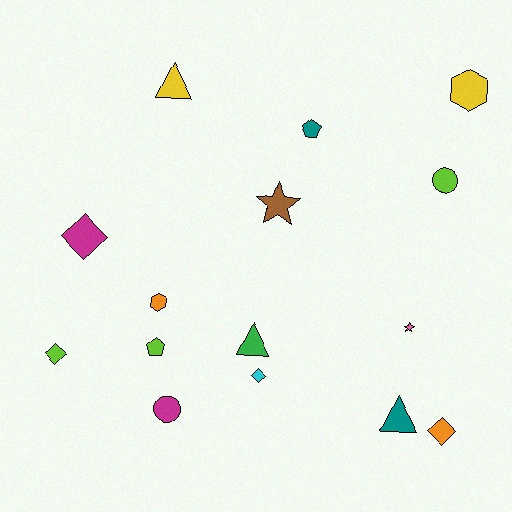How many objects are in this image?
There are 15 objects.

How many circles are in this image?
There are 2 circles.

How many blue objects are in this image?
There are no blue objects.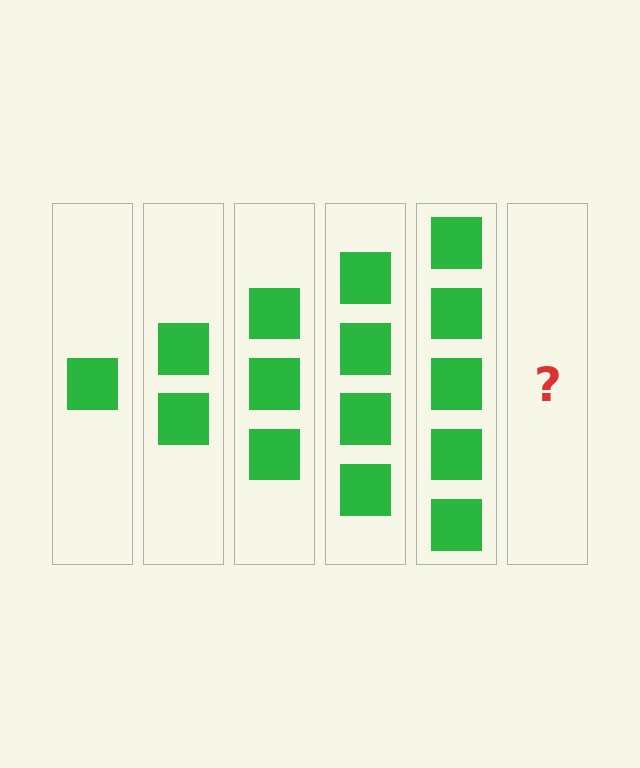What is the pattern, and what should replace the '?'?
The pattern is that each step adds one more square. The '?' should be 6 squares.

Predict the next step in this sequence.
The next step is 6 squares.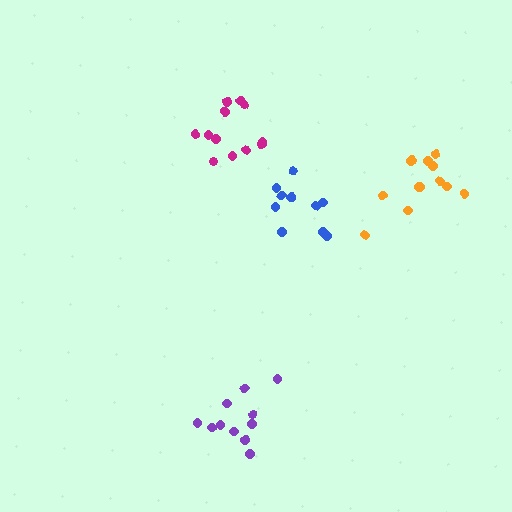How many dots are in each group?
Group 1: 12 dots, Group 2: 10 dots, Group 3: 13 dots, Group 4: 11 dots (46 total).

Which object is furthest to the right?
The orange cluster is rightmost.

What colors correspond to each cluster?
The clusters are colored: magenta, blue, orange, purple.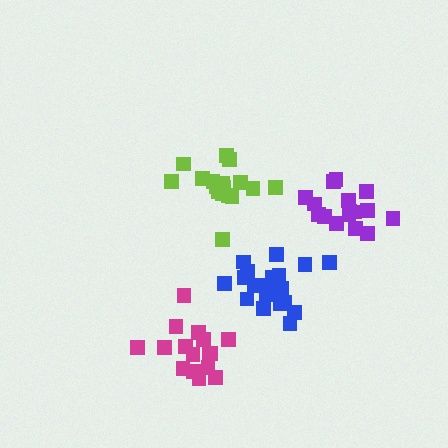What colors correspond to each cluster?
The clusters are colored: purple, lime, blue, magenta.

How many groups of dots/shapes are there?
There are 4 groups.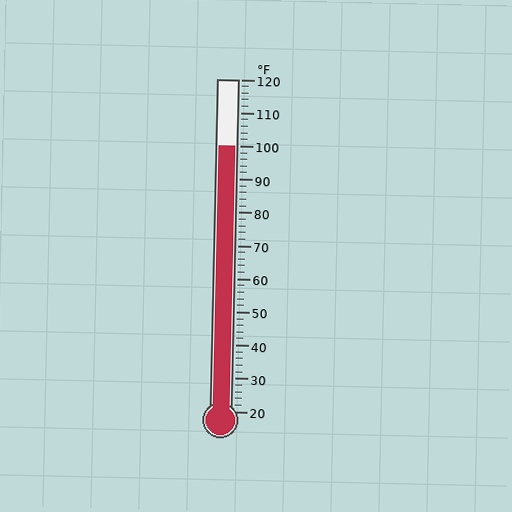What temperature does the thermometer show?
The thermometer shows approximately 100°F.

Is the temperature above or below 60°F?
The temperature is above 60°F.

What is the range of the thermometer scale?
The thermometer scale ranges from 20°F to 120°F.